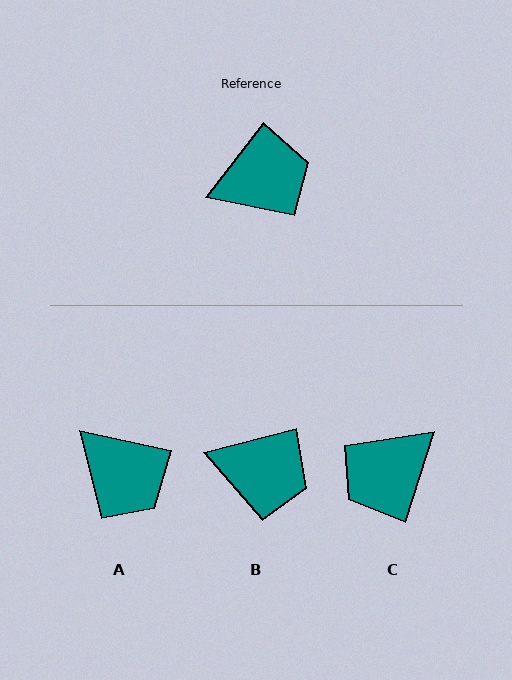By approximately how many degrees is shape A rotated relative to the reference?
Approximately 65 degrees clockwise.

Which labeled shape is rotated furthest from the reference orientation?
C, about 160 degrees away.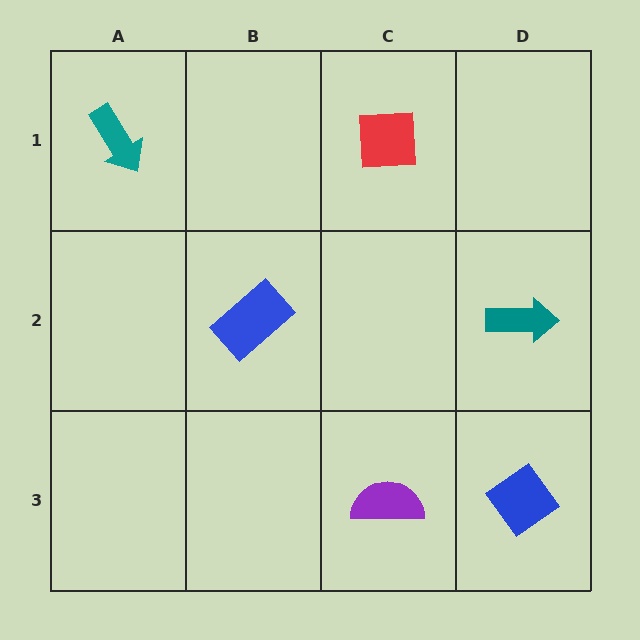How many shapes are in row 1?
2 shapes.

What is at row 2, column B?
A blue rectangle.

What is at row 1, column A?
A teal arrow.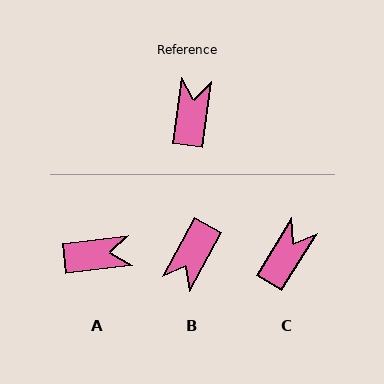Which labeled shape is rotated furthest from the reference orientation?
B, about 159 degrees away.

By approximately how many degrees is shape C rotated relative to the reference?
Approximately 24 degrees clockwise.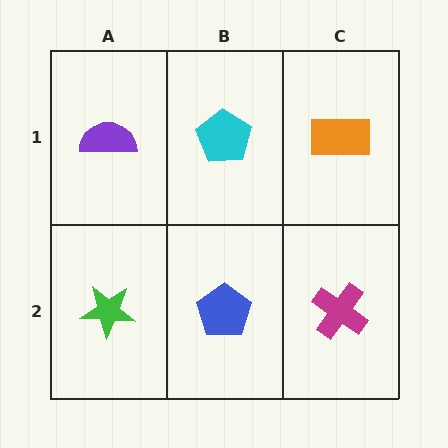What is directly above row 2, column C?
An orange rectangle.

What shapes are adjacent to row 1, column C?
A magenta cross (row 2, column C), a cyan pentagon (row 1, column B).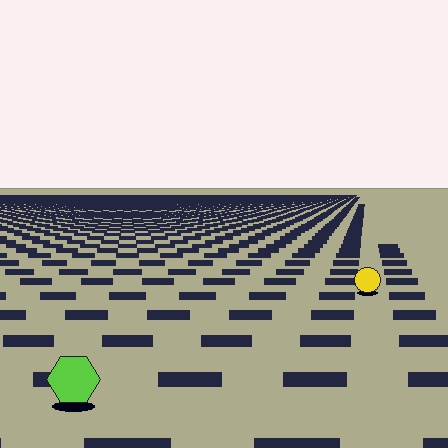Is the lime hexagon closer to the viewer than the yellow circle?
Yes. The lime hexagon is closer — you can tell from the texture gradient: the ground texture is coarser near it.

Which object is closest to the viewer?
The lime hexagon is closest. The texture marks near it are larger and more spread out.